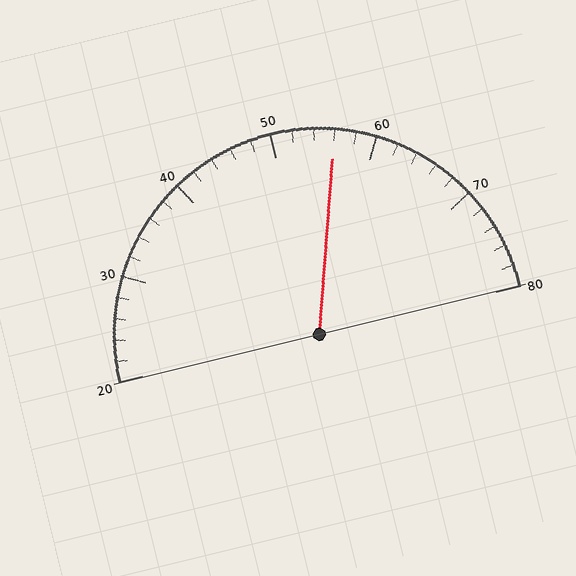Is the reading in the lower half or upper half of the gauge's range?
The reading is in the upper half of the range (20 to 80).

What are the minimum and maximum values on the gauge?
The gauge ranges from 20 to 80.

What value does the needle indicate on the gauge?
The needle indicates approximately 56.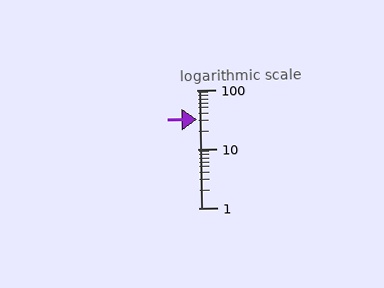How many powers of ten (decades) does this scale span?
The scale spans 2 decades, from 1 to 100.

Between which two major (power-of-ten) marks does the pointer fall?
The pointer is between 10 and 100.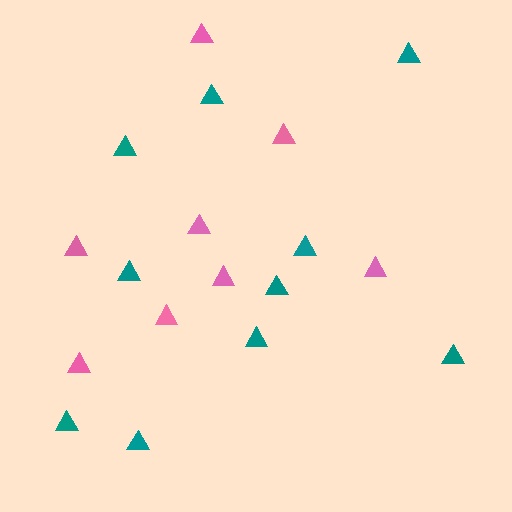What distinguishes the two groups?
There are 2 groups: one group of teal triangles (10) and one group of pink triangles (8).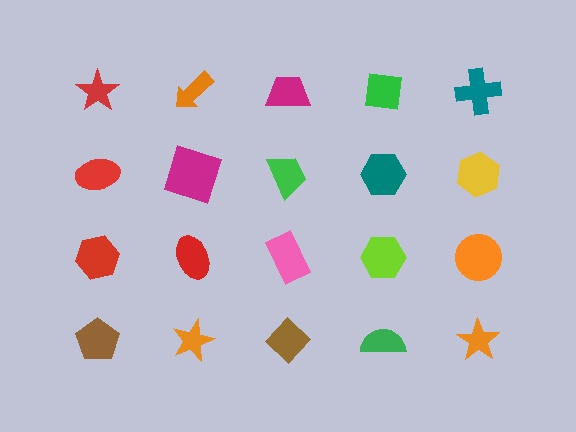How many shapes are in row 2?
5 shapes.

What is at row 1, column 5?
A teal cross.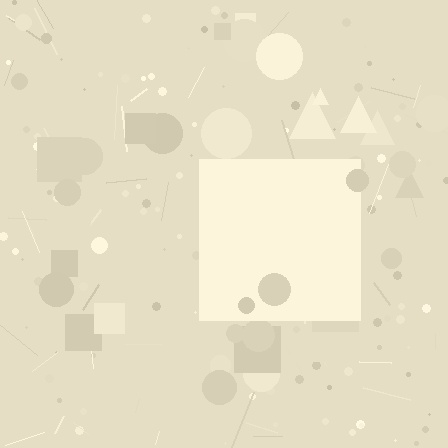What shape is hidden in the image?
A square is hidden in the image.